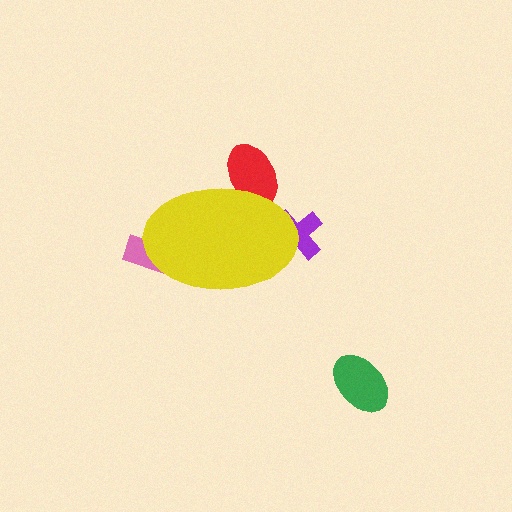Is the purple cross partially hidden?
Yes, the purple cross is partially hidden behind the yellow ellipse.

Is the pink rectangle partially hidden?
Yes, the pink rectangle is partially hidden behind the yellow ellipse.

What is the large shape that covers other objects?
A yellow ellipse.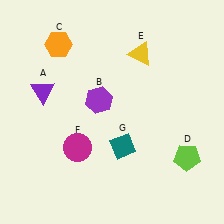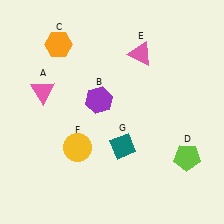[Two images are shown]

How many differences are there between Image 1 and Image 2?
There are 3 differences between the two images.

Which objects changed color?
A changed from purple to pink. E changed from yellow to pink. F changed from magenta to yellow.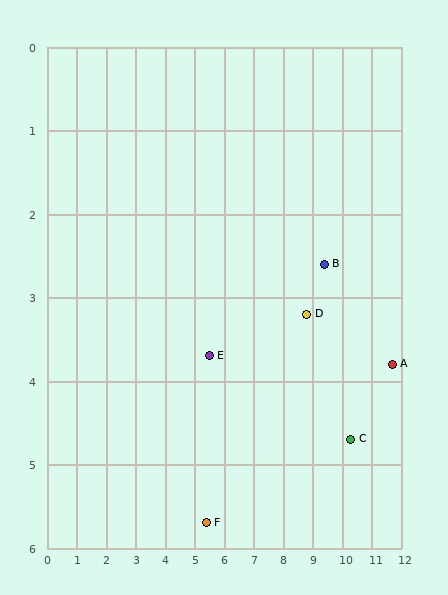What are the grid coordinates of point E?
Point E is at approximately (5.5, 3.7).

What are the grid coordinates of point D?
Point D is at approximately (8.8, 3.2).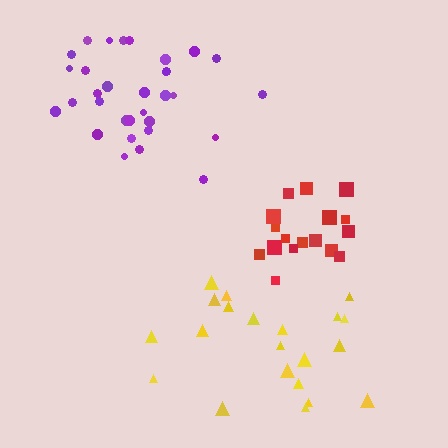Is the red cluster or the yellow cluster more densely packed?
Red.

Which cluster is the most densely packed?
Red.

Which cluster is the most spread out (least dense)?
Yellow.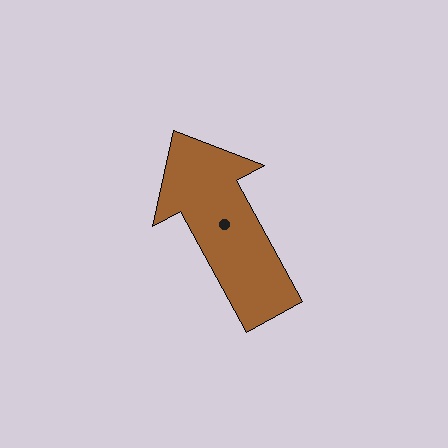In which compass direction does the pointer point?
Northwest.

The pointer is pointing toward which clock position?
Roughly 11 o'clock.